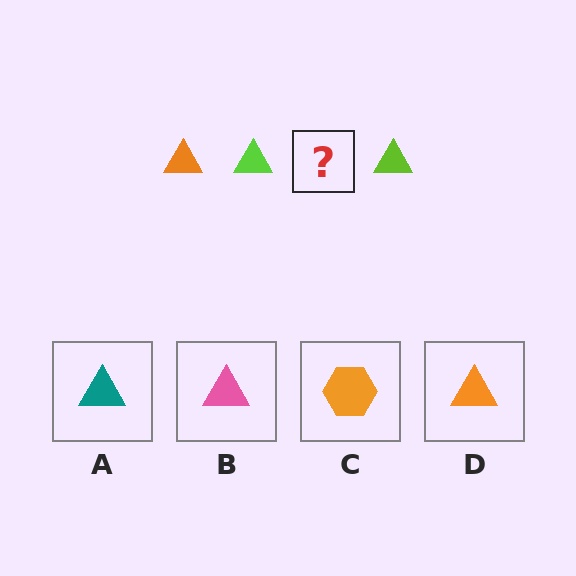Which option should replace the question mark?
Option D.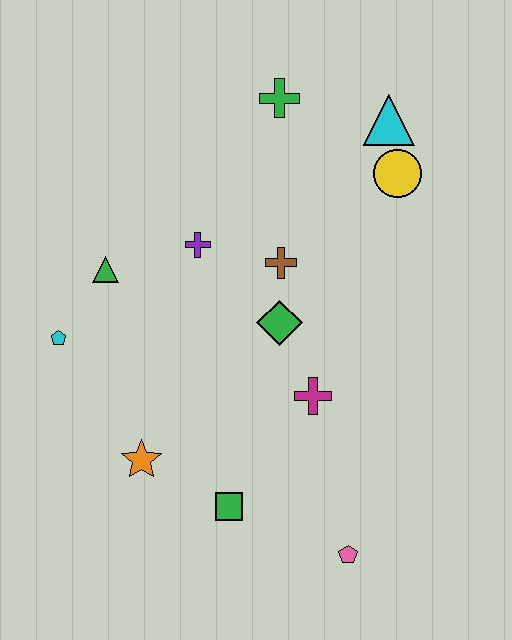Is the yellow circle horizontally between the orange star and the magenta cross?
No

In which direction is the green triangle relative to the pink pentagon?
The green triangle is above the pink pentagon.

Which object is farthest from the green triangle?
The pink pentagon is farthest from the green triangle.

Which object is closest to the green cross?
The cyan triangle is closest to the green cross.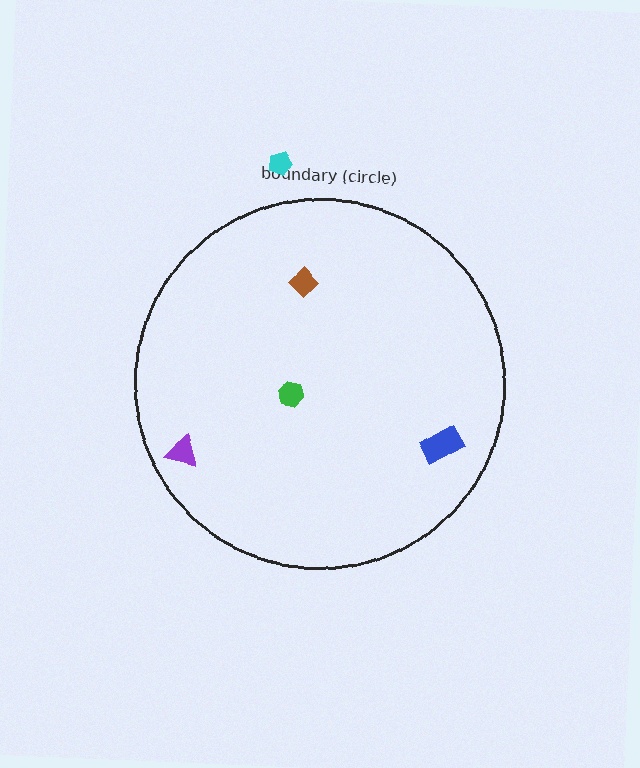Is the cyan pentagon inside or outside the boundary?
Outside.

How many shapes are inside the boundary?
4 inside, 1 outside.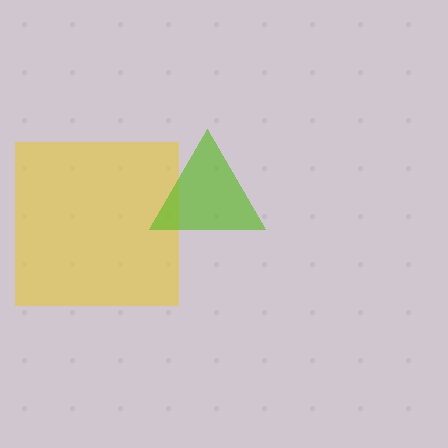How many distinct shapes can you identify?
There are 2 distinct shapes: a yellow square, a lime triangle.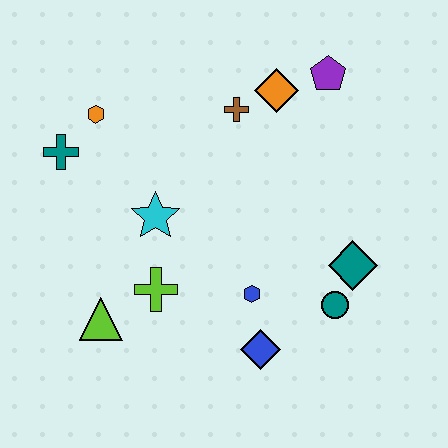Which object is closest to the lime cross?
The lime triangle is closest to the lime cross.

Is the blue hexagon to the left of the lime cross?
No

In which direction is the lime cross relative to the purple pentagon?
The lime cross is below the purple pentagon.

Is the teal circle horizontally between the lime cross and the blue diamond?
No